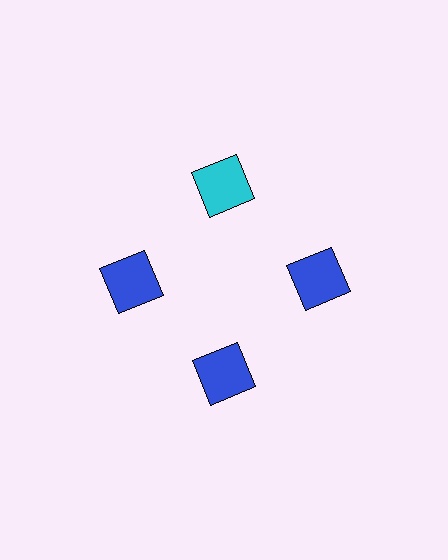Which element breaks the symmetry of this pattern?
The cyan square at roughly the 12 o'clock position breaks the symmetry. All other shapes are blue squares.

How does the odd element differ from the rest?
It has a different color: cyan instead of blue.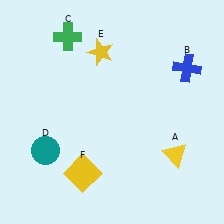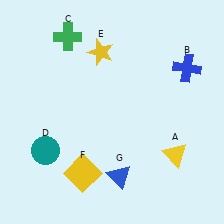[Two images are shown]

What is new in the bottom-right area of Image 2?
A blue triangle (G) was added in the bottom-right area of Image 2.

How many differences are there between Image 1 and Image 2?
There is 1 difference between the two images.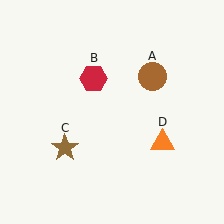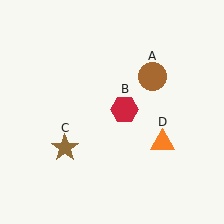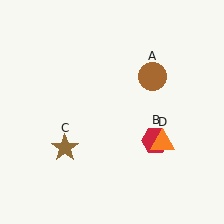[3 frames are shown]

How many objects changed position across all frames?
1 object changed position: red hexagon (object B).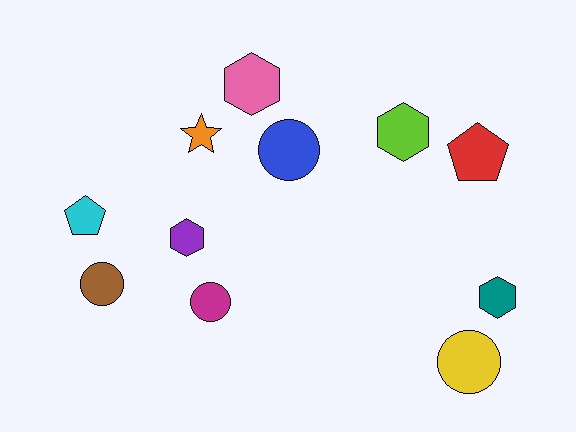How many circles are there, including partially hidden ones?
There are 4 circles.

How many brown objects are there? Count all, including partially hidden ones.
There is 1 brown object.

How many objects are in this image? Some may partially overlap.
There are 11 objects.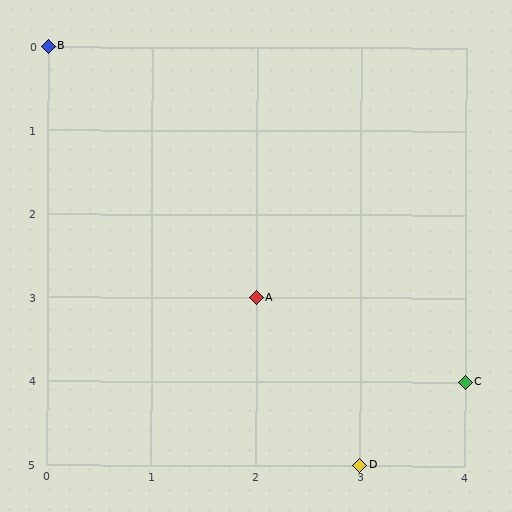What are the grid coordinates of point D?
Point D is at grid coordinates (3, 5).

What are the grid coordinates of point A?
Point A is at grid coordinates (2, 3).